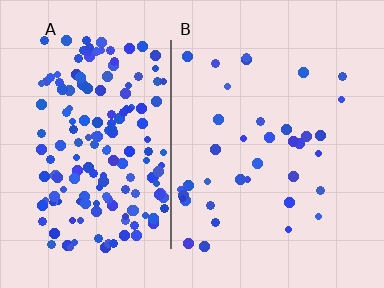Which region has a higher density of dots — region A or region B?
A (the left).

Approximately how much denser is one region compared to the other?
Approximately 4.8× — region A over region B.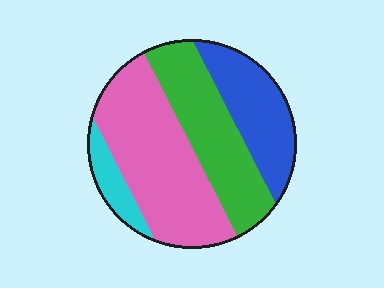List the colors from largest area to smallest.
From largest to smallest: pink, green, blue, cyan.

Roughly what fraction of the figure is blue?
Blue takes up between a sixth and a third of the figure.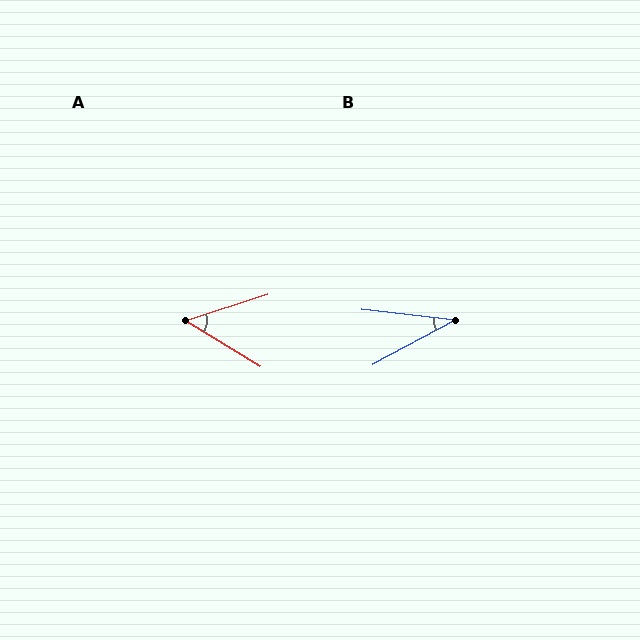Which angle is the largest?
A, at approximately 49 degrees.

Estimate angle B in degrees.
Approximately 35 degrees.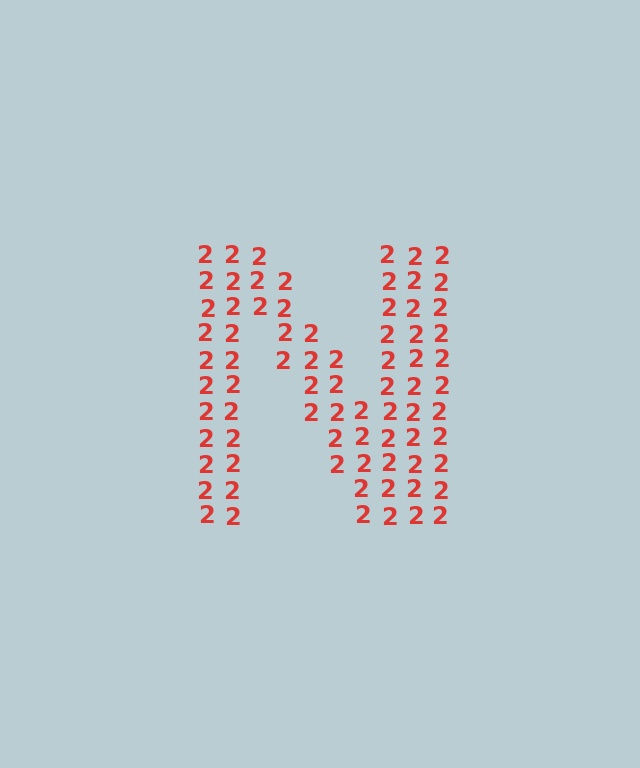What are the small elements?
The small elements are digit 2's.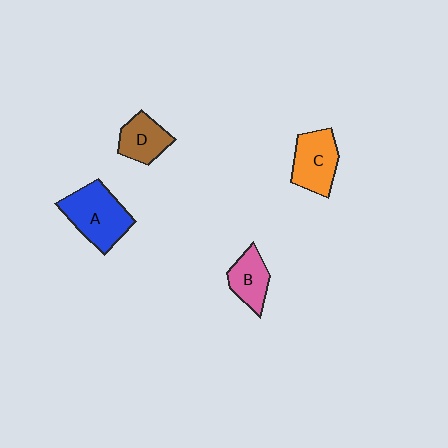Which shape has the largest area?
Shape A (blue).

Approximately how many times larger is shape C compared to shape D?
Approximately 1.3 times.